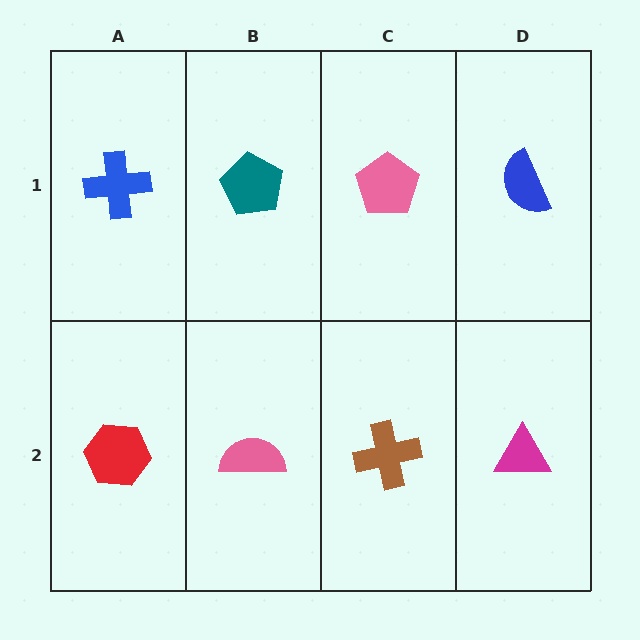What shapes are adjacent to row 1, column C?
A brown cross (row 2, column C), a teal pentagon (row 1, column B), a blue semicircle (row 1, column D).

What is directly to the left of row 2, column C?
A pink semicircle.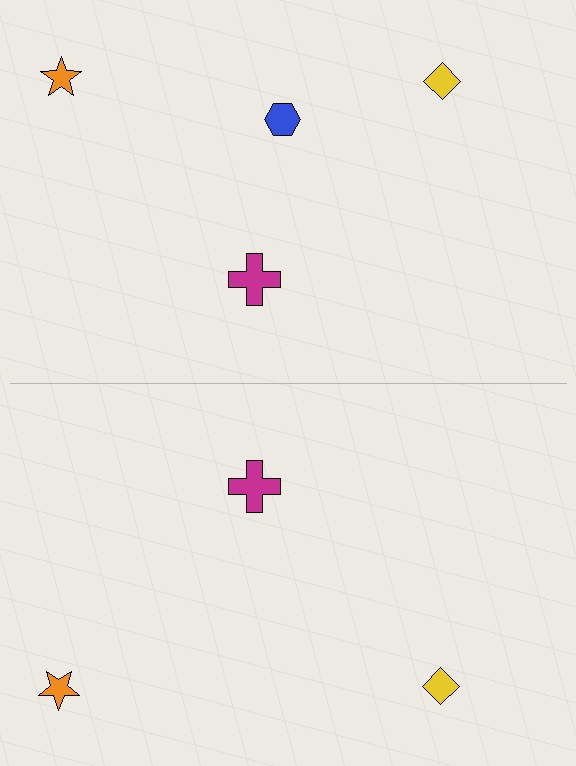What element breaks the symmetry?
A blue hexagon is missing from the bottom side.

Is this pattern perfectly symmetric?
No, the pattern is not perfectly symmetric. A blue hexagon is missing from the bottom side.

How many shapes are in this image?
There are 7 shapes in this image.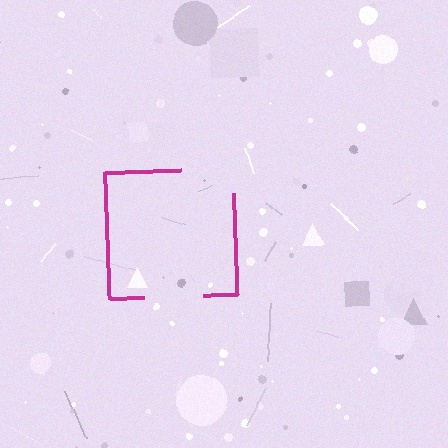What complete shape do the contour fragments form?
The contour fragments form a square.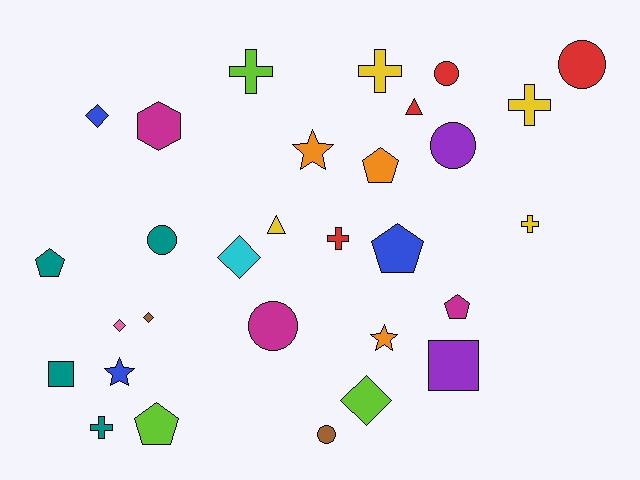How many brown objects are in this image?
There are 2 brown objects.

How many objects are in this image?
There are 30 objects.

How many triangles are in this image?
There are 2 triangles.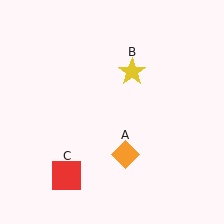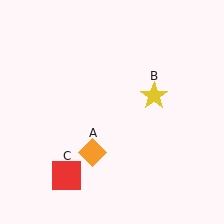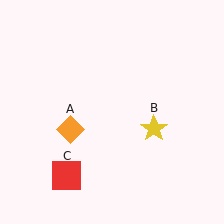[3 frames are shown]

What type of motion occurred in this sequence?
The orange diamond (object A), yellow star (object B) rotated clockwise around the center of the scene.